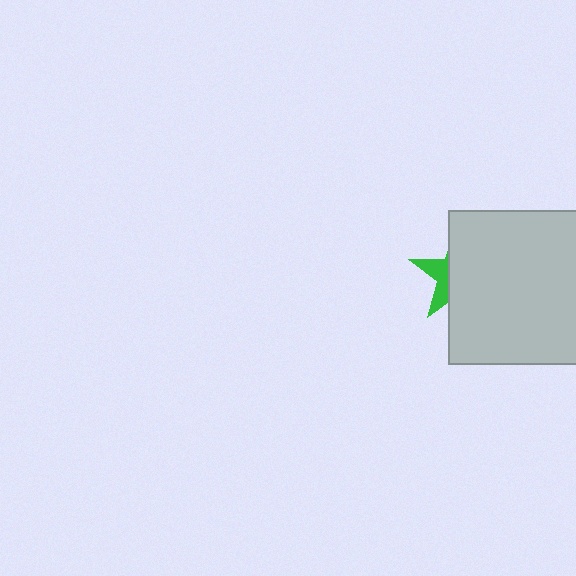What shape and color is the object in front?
The object in front is a light gray square.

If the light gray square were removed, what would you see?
You would see the complete green star.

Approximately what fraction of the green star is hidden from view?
Roughly 69% of the green star is hidden behind the light gray square.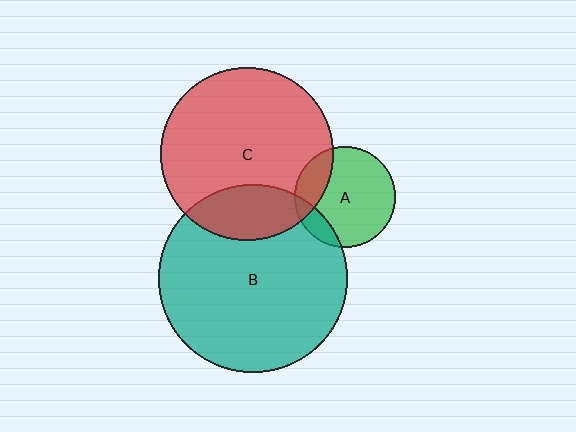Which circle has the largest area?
Circle B (teal).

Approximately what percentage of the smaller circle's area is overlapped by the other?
Approximately 20%.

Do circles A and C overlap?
Yes.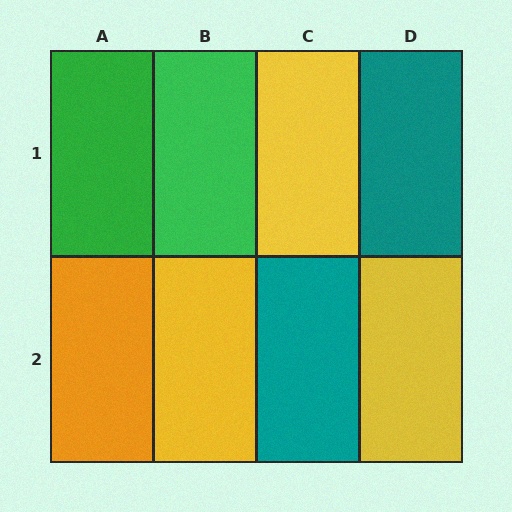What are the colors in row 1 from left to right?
Green, green, yellow, teal.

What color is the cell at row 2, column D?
Yellow.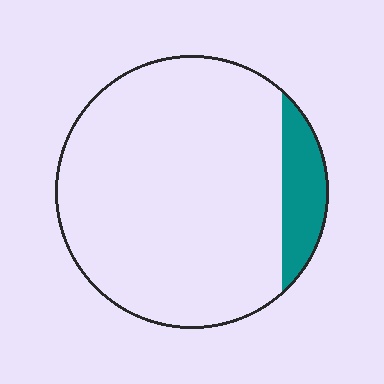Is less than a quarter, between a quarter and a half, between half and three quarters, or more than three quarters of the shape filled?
Less than a quarter.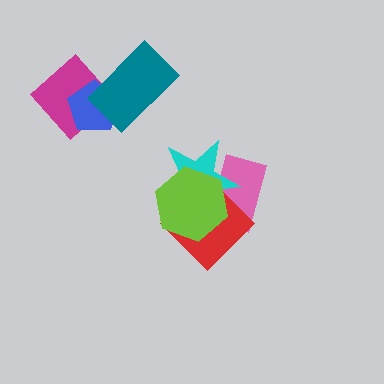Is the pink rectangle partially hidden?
Yes, it is partially covered by another shape.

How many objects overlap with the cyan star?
3 objects overlap with the cyan star.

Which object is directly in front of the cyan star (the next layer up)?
The red diamond is directly in front of the cyan star.